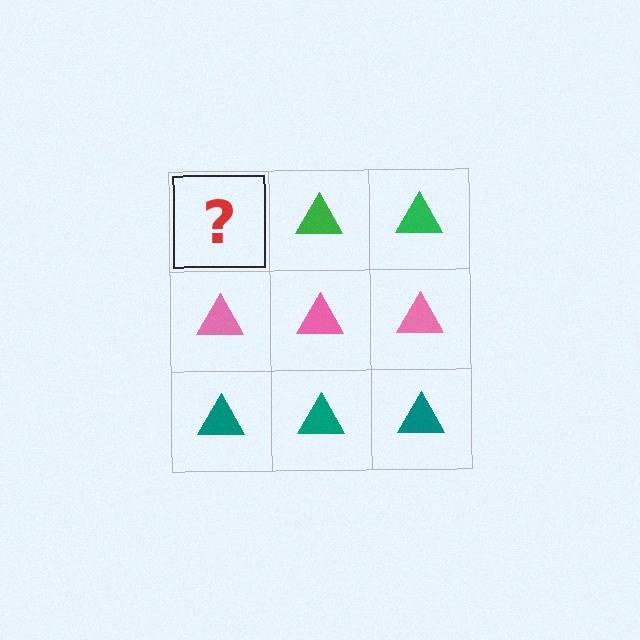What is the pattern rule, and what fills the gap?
The rule is that each row has a consistent color. The gap should be filled with a green triangle.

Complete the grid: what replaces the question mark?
The question mark should be replaced with a green triangle.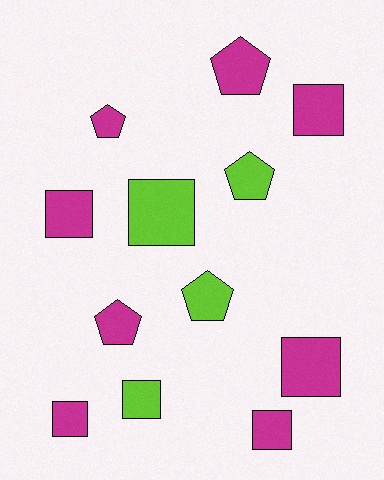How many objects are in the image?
There are 12 objects.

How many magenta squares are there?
There are 5 magenta squares.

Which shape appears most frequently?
Square, with 7 objects.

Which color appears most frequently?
Magenta, with 8 objects.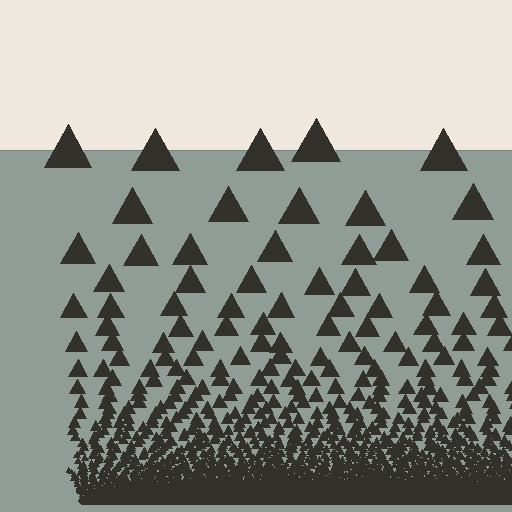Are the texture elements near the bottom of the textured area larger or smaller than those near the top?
Smaller. The gradient is inverted — elements near the bottom are smaller and denser.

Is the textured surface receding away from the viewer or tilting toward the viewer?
The surface appears to tilt toward the viewer. Texture elements get larger and sparser toward the top.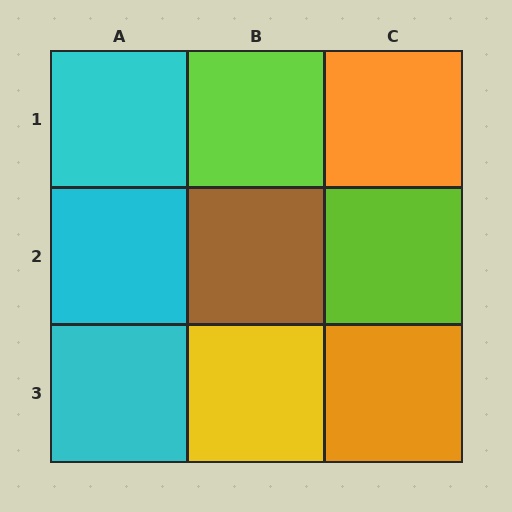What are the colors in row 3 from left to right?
Cyan, yellow, orange.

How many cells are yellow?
1 cell is yellow.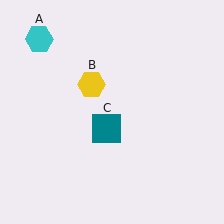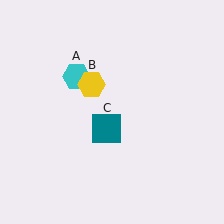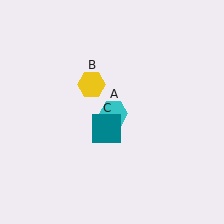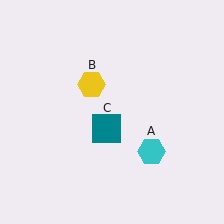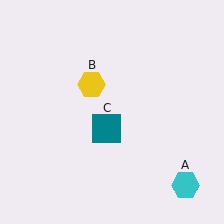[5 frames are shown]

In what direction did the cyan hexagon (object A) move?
The cyan hexagon (object A) moved down and to the right.